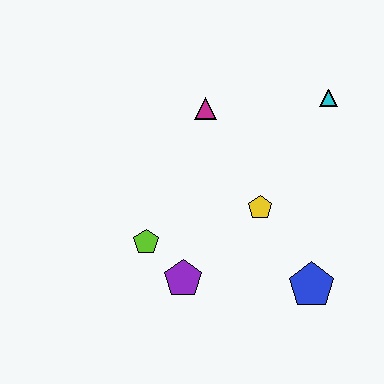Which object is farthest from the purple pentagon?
The cyan triangle is farthest from the purple pentagon.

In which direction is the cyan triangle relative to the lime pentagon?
The cyan triangle is to the right of the lime pentagon.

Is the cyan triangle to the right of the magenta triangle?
Yes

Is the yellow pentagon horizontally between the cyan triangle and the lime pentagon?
Yes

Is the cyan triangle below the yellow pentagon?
No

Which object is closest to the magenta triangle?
The yellow pentagon is closest to the magenta triangle.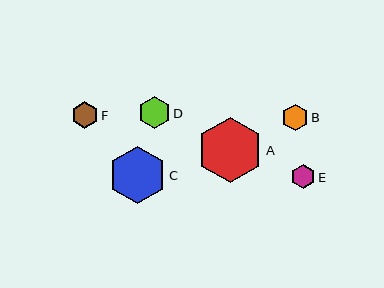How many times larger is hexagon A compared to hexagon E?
Hexagon A is approximately 2.7 times the size of hexagon E.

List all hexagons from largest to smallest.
From largest to smallest: A, C, D, F, B, E.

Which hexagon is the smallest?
Hexagon E is the smallest with a size of approximately 24 pixels.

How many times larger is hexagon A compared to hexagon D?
Hexagon A is approximately 2.0 times the size of hexagon D.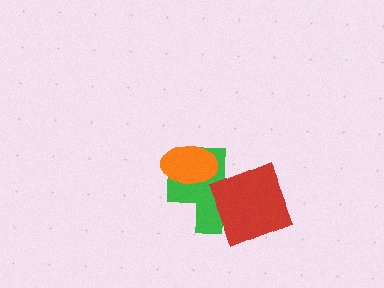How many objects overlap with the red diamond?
1 object overlaps with the red diamond.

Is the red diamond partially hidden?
No, no other shape covers it.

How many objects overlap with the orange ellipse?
1 object overlaps with the orange ellipse.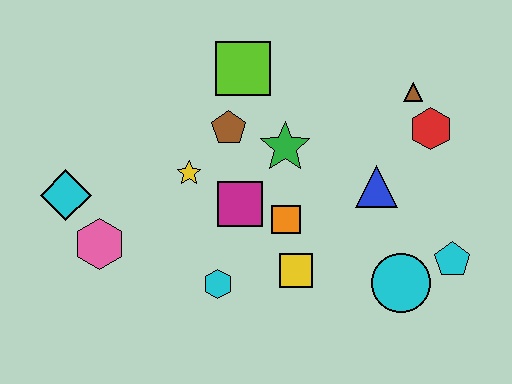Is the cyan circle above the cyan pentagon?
No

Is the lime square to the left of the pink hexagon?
No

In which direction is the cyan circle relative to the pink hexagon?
The cyan circle is to the right of the pink hexagon.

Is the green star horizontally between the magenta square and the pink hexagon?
No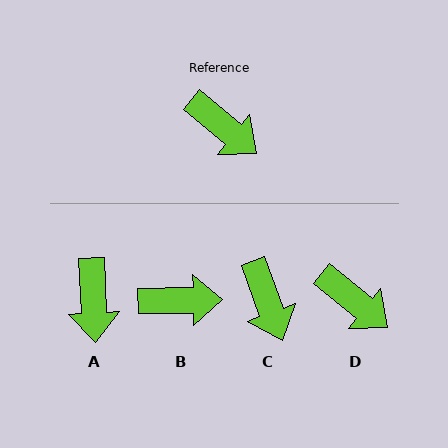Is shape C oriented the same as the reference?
No, it is off by about 31 degrees.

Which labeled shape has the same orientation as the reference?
D.